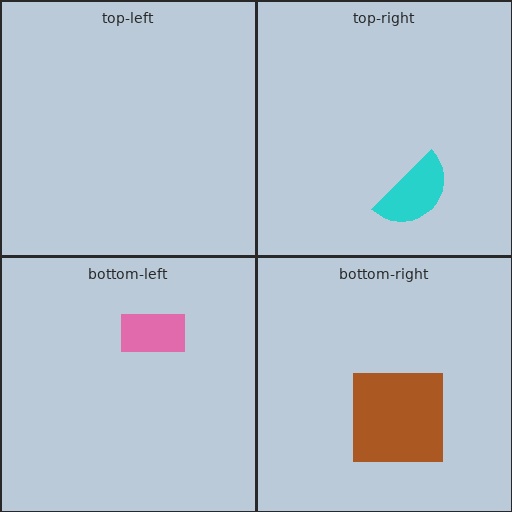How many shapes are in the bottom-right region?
1.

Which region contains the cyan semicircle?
The top-right region.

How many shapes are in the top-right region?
1.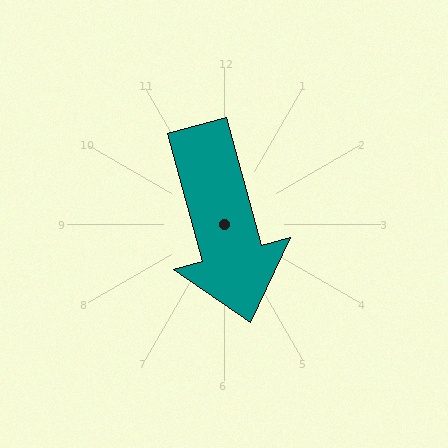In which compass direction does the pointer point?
South.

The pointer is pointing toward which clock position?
Roughly 5 o'clock.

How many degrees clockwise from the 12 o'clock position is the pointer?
Approximately 165 degrees.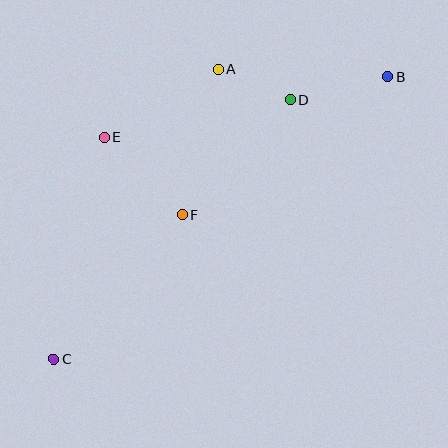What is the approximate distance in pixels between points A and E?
The distance between A and E is approximately 134 pixels.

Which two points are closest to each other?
Points A and D are closest to each other.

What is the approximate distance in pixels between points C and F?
The distance between C and F is approximately 194 pixels.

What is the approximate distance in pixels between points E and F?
The distance between E and F is approximately 110 pixels.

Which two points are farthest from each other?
Points B and C are farthest from each other.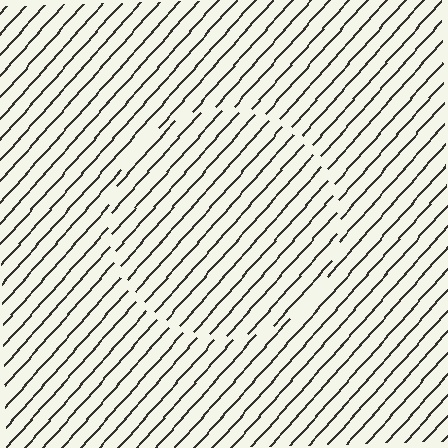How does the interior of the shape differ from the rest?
The interior of the shape contains the same grating, shifted by half a period — the contour is defined by the phase discontinuity where line-ends from the inner and outer gratings abut.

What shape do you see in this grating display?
An illusory circle. The interior of the shape contains the same grating, shifted by half a period — the contour is defined by the phase discontinuity where line-ends from the inner and outer gratings abut.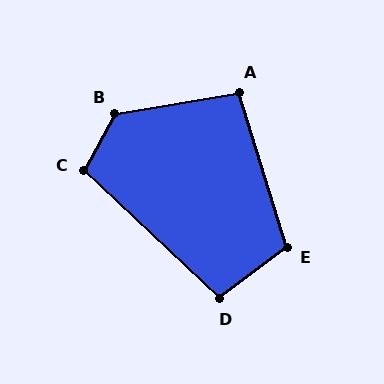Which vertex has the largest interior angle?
B, at approximately 128 degrees.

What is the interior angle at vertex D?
Approximately 99 degrees (obtuse).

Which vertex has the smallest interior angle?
A, at approximately 98 degrees.